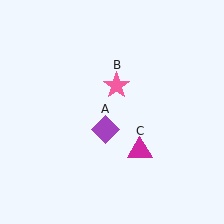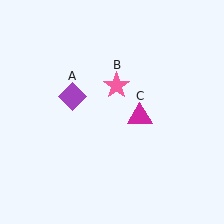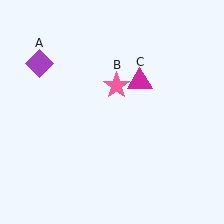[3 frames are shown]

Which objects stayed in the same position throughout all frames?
Pink star (object B) remained stationary.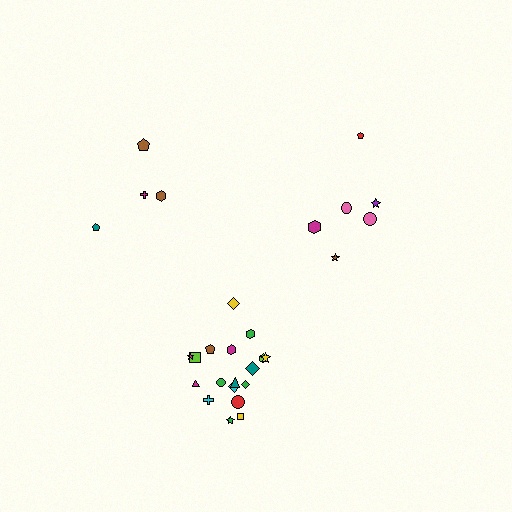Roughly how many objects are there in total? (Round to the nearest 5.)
Roughly 30 objects in total.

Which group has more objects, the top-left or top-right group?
The top-right group.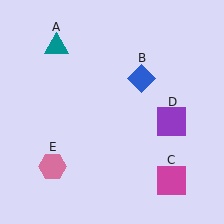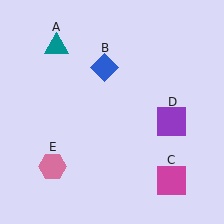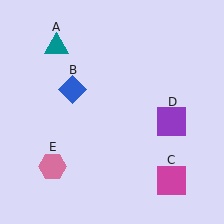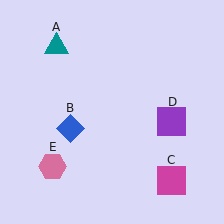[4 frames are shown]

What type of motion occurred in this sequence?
The blue diamond (object B) rotated counterclockwise around the center of the scene.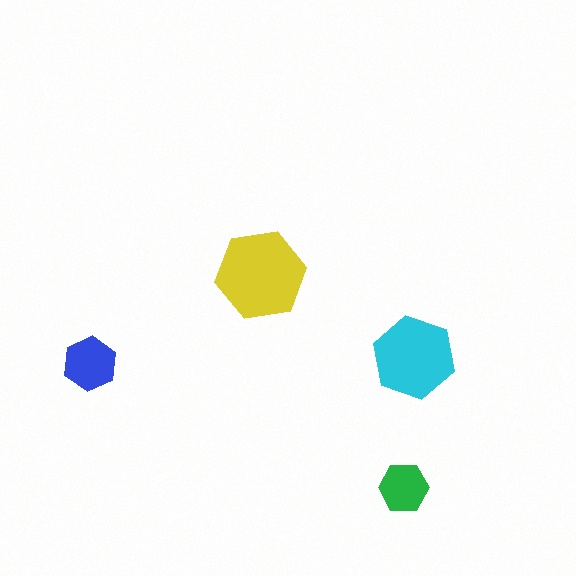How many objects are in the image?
There are 4 objects in the image.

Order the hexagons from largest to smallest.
the yellow one, the cyan one, the blue one, the green one.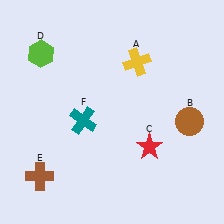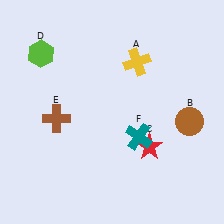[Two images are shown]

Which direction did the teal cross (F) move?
The teal cross (F) moved right.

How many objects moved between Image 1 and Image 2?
2 objects moved between the two images.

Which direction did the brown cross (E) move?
The brown cross (E) moved up.